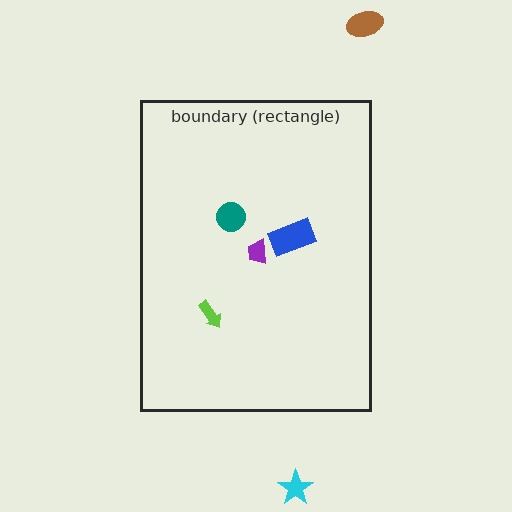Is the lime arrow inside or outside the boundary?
Inside.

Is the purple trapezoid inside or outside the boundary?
Inside.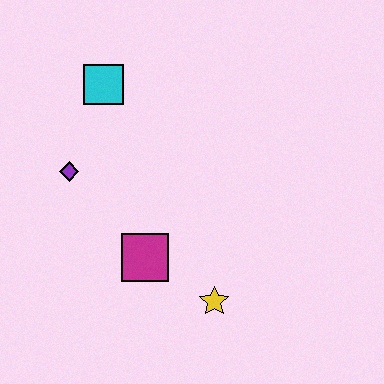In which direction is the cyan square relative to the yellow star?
The cyan square is above the yellow star.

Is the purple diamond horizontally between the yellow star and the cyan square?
No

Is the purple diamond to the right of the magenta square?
No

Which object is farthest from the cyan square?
The yellow star is farthest from the cyan square.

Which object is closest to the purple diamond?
The cyan square is closest to the purple diamond.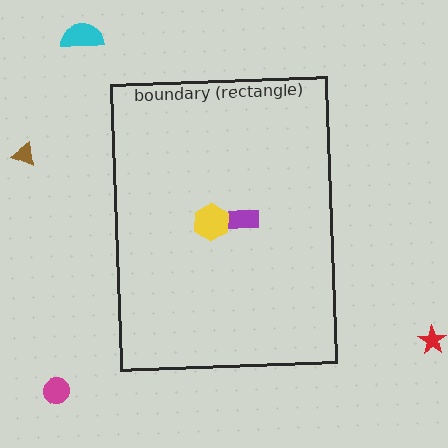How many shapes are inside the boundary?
2 inside, 4 outside.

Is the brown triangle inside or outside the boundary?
Outside.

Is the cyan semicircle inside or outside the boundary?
Outside.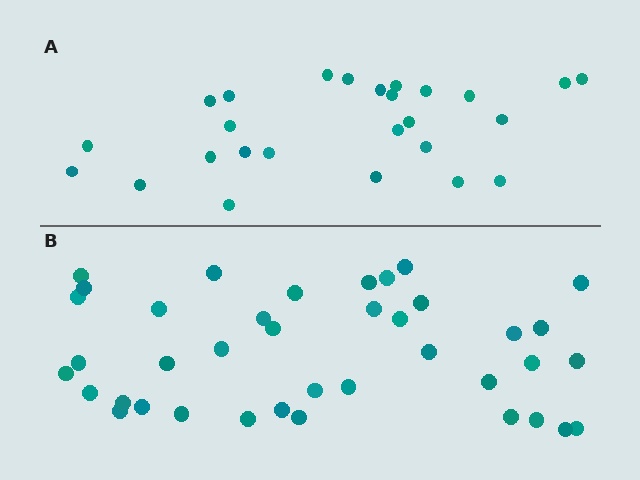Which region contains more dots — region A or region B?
Region B (the bottom region) has more dots.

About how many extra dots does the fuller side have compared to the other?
Region B has approximately 15 more dots than region A.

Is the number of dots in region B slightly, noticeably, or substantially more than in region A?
Region B has substantially more. The ratio is roughly 1.5 to 1.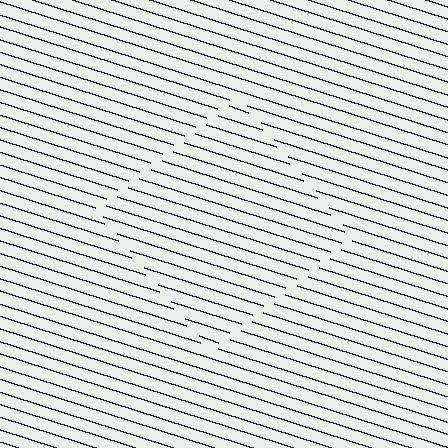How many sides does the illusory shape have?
4 sides — the line-ends trace a square.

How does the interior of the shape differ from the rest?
The interior of the shape contains the same grating, shifted by half a period — the contour is defined by the phase discontinuity where line-ends from the inner and outer gratings abut.